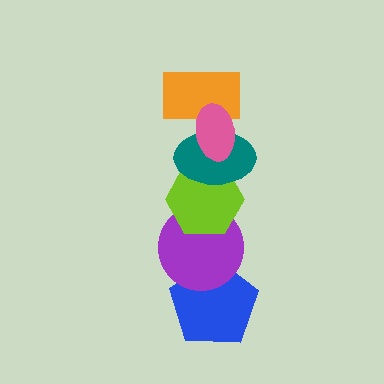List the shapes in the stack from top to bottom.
From top to bottom: the pink ellipse, the orange rectangle, the teal ellipse, the lime hexagon, the purple circle, the blue pentagon.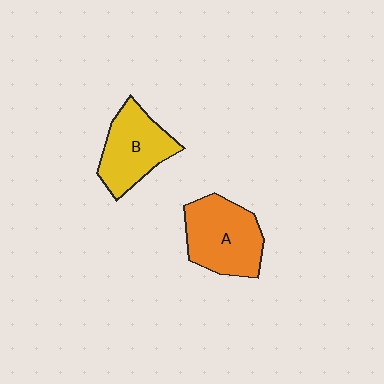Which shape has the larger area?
Shape A (orange).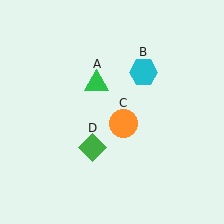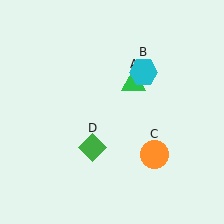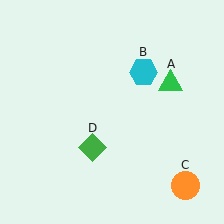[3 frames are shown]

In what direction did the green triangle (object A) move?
The green triangle (object A) moved right.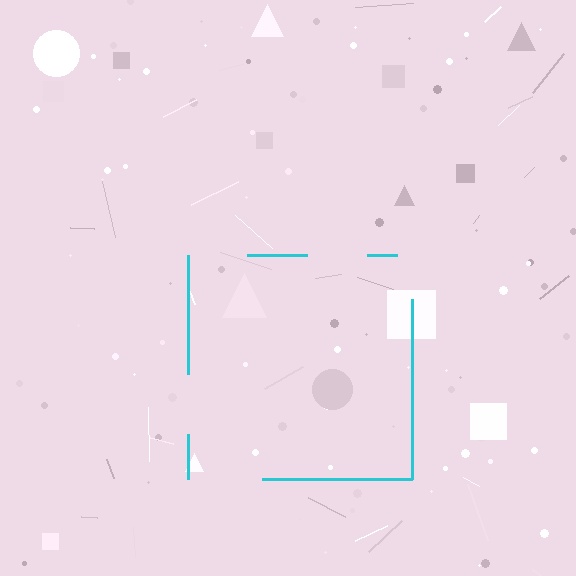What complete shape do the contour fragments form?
The contour fragments form a square.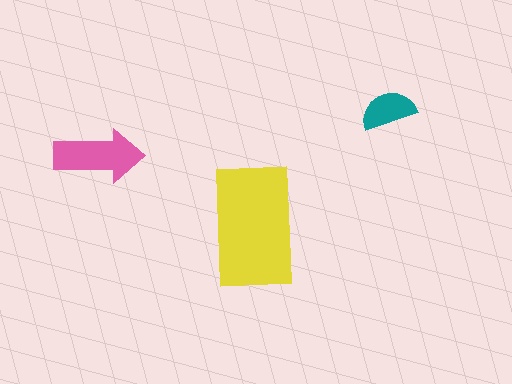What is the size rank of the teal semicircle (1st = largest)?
3rd.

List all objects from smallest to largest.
The teal semicircle, the pink arrow, the yellow rectangle.